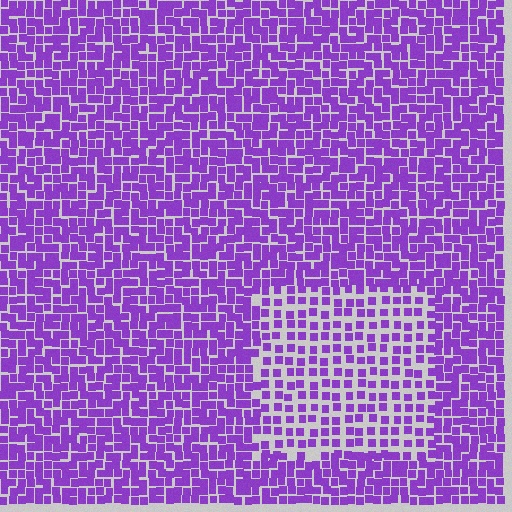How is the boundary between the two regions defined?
The boundary is defined by a change in element density (approximately 1.8x ratio). All elements are the same color, size, and shape.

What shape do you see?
I see a rectangle.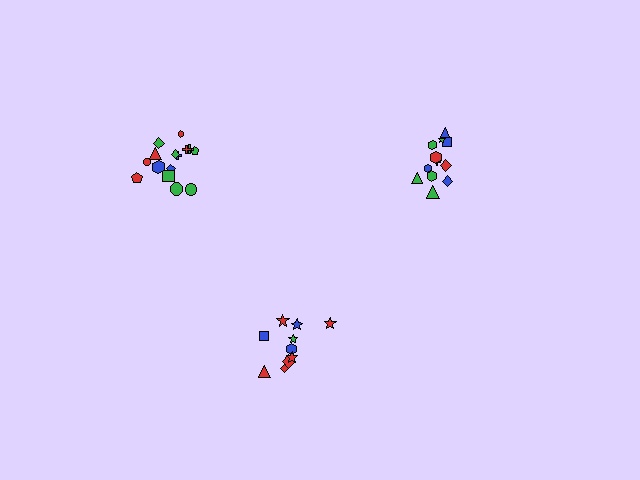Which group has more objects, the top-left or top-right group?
The top-left group.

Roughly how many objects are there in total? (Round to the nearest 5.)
Roughly 35 objects in total.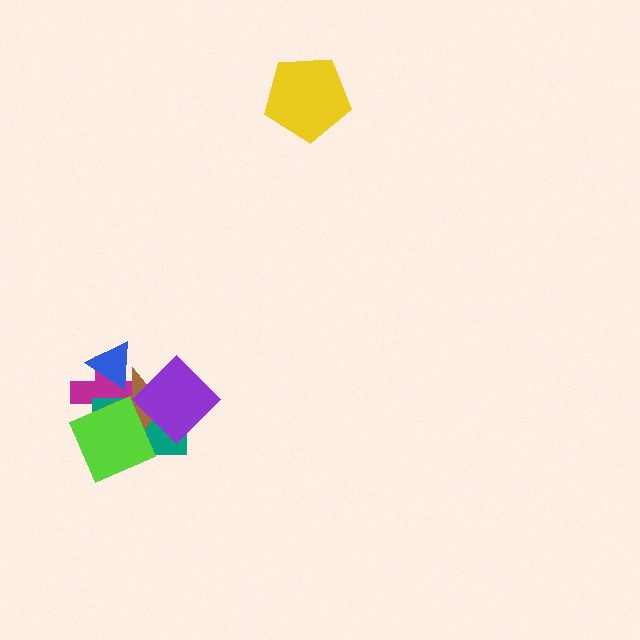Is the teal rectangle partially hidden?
Yes, it is partially covered by another shape.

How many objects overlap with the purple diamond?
4 objects overlap with the purple diamond.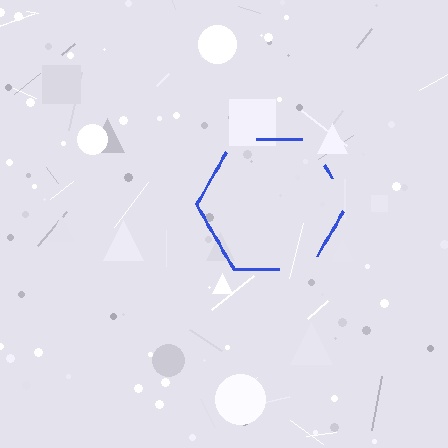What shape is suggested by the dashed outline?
The dashed outline suggests a hexagon.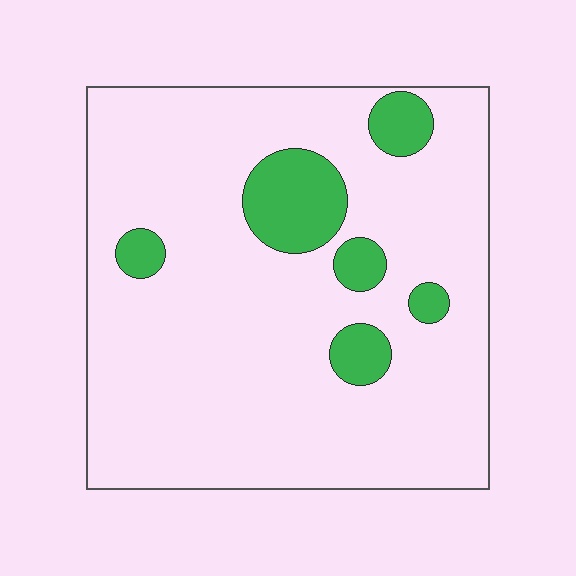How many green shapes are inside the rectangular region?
6.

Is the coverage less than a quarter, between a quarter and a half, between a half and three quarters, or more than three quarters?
Less than a quarter.